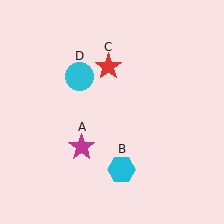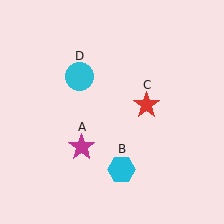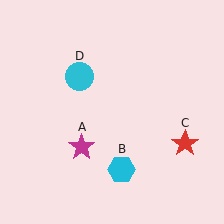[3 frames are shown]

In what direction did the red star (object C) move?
The red star (object C) moved down and to the right.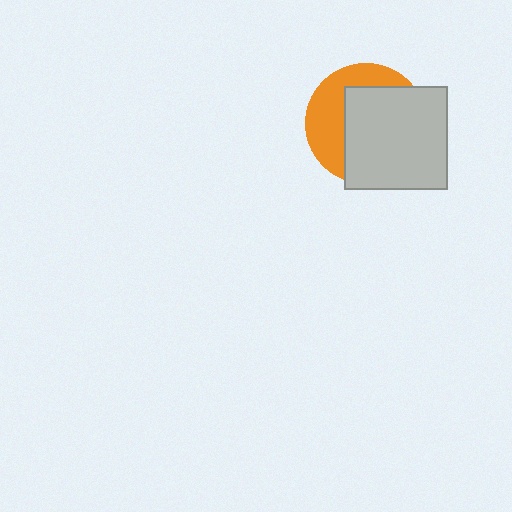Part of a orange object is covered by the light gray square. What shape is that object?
It is a circle.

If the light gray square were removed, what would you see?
You would see the complete orange circle.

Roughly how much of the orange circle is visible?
A small part of it is visible (roughly 37%).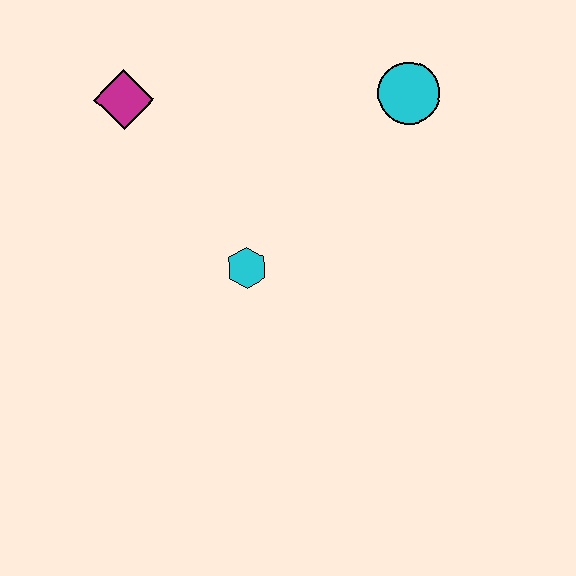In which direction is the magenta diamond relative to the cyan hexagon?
The magenta diamond is above the cyan hexagon.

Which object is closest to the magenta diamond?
The cyan hexagon is closest to the magenta diamond.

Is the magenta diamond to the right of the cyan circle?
No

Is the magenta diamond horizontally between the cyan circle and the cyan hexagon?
No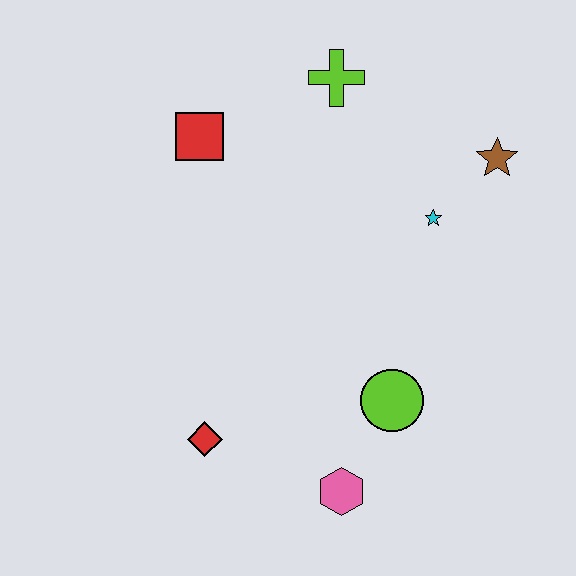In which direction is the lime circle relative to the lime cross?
The lime circle is below the lime cross.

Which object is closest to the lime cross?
The red square is closest to the lime cross.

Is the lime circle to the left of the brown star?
Yes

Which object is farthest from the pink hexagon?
The lime cross is farthest from the pink hexagon.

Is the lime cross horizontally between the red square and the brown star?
Yes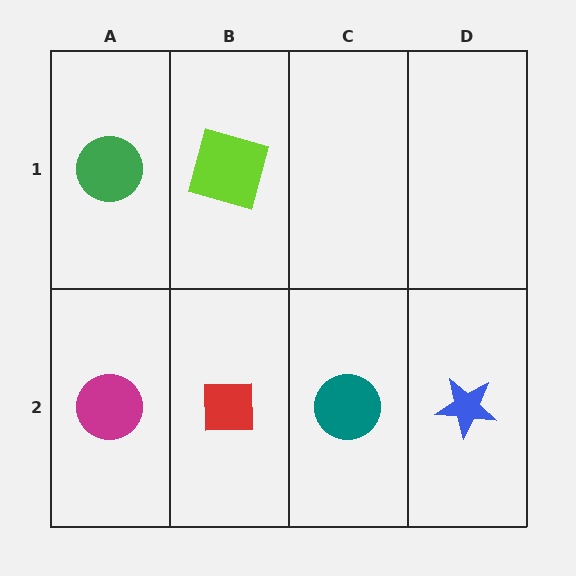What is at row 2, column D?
A blue star.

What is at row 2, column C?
A teal circle.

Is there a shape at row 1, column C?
No, that cell is empty.